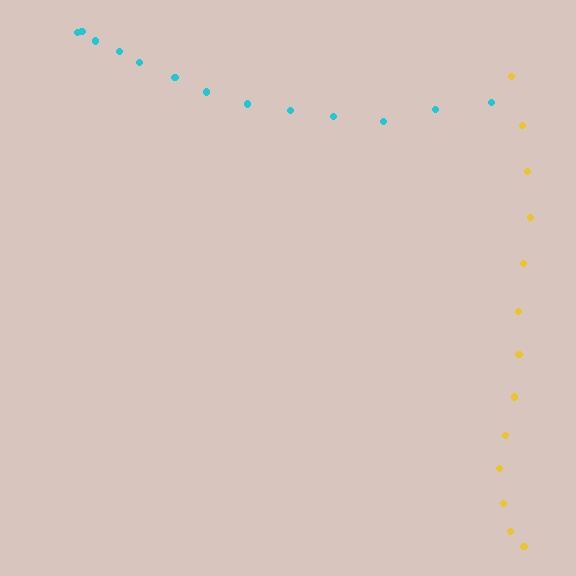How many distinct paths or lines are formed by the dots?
There are 2 distinct paths.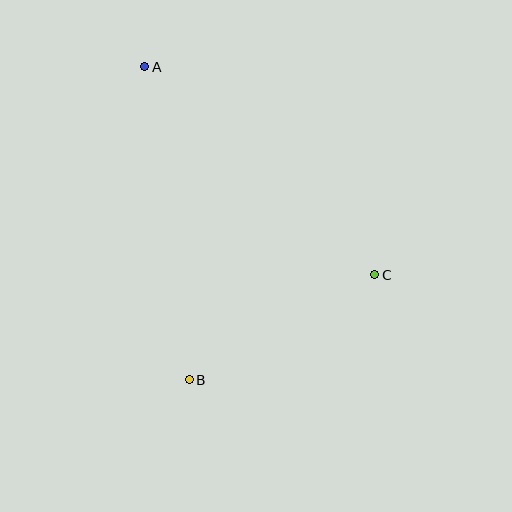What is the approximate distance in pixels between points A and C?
The distance between A and C is approximately 310 pixels.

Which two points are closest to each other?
Points B and C are closest to each other.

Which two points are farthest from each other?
Points A and B are farthest from each other.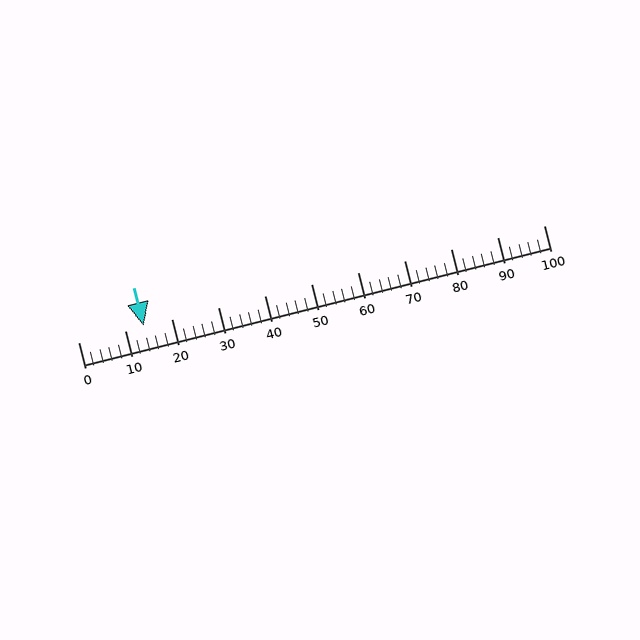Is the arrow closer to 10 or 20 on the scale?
The arrow is closer to 10.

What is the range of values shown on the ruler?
The ruler shows values from 0 to 100.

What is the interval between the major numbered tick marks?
The major tick marks are spaced 10 units apart.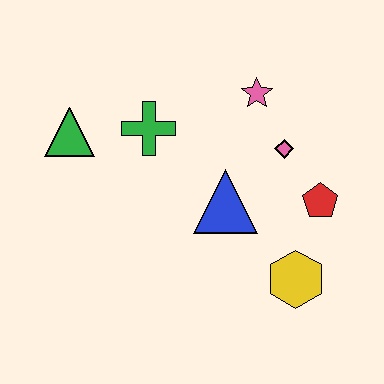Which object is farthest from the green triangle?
The yellow hexagon is farthest from the green triangle.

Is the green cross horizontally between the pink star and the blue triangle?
No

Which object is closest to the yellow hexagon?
The red pentagon is closest to the yellow hexagon.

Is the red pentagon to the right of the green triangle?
Yes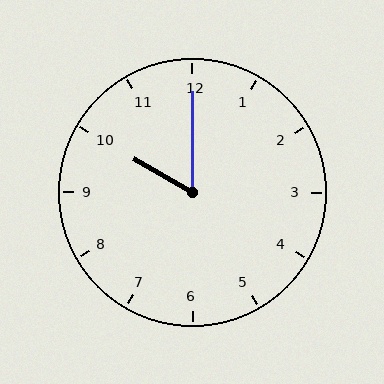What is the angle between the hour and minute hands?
Approximately 60 degrees.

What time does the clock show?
10:00.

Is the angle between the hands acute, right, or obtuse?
It is acute.